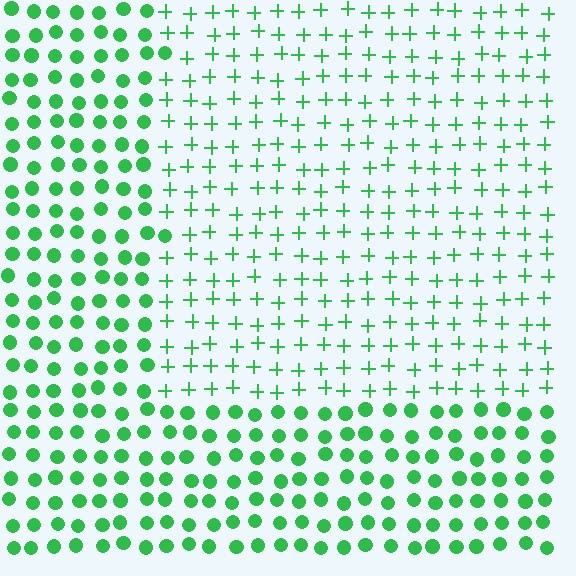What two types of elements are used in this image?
The image uses plus signs inside the rectangle region and circles outside it.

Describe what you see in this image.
The image is filled with small green elements arranged in a uniform grid. A rectangle-shaped region contains plus signs, while the surrounding area contains circles. The boundary is defined purely by the change in element shape.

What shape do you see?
I see a rectangle.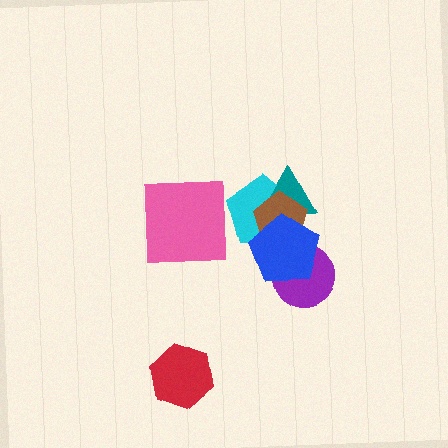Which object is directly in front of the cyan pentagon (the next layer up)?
The teal triangle is directly in front of the cyan pentagon.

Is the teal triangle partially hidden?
Yes, it is partially covered by another shape.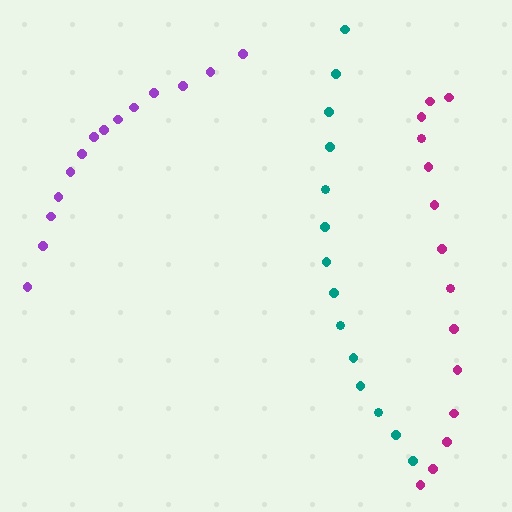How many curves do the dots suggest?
There are 3 distinct paths.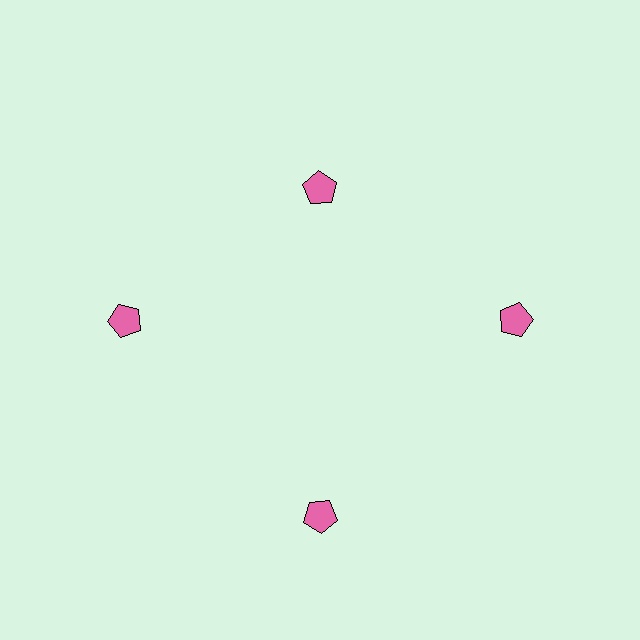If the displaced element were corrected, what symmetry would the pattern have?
It would have 4-fold rotational symmetry — the pattern would map onto itself every 90 degrees.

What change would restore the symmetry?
The symmetry would be restored by moving it outward, back onto the ring so that all 4 pentagons sit at equal angles and equal distance from the center.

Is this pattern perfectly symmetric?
No. The 4 pink pentagons are arranged in a ring, but one element near the 12 o'clock position is pulled inward toward the center, breaking the 4-fold rotational symmetry.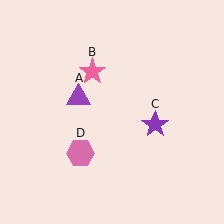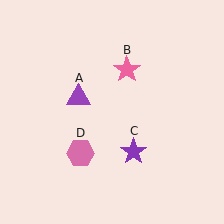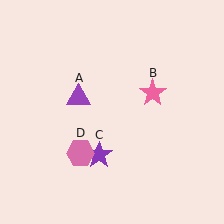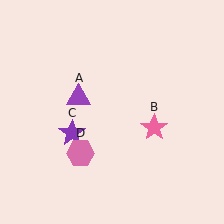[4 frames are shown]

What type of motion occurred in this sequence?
The pink star (object B), purple star (object C) rotated clockwise around the center of the scene.